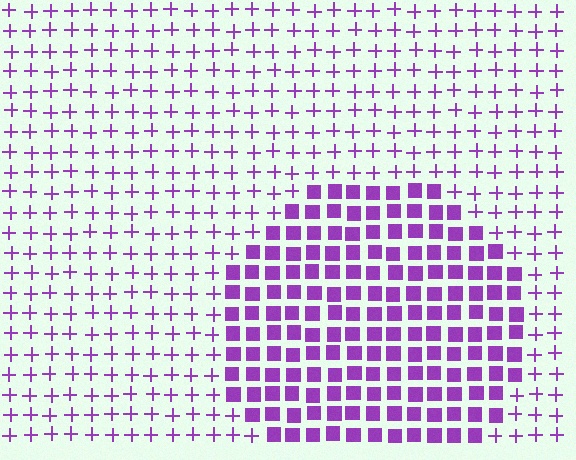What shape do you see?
I see a circle.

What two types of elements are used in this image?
The image uses squares inside the circle region and plus signs outside it.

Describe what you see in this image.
The image is filled with small purple elements arranged in a uniform grid. A circle-shaped region contains squares, while the surrounding area contains plus signs. The boundary is defined purely by the change in element shape.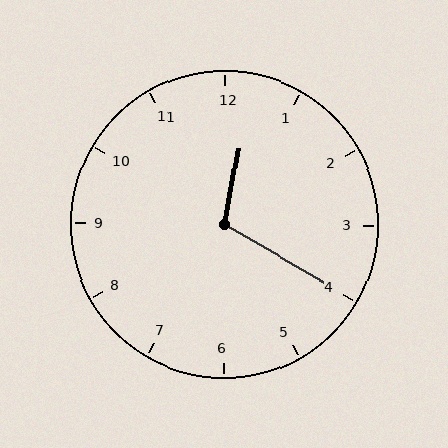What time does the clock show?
12:20.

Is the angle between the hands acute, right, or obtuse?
It is obtuse.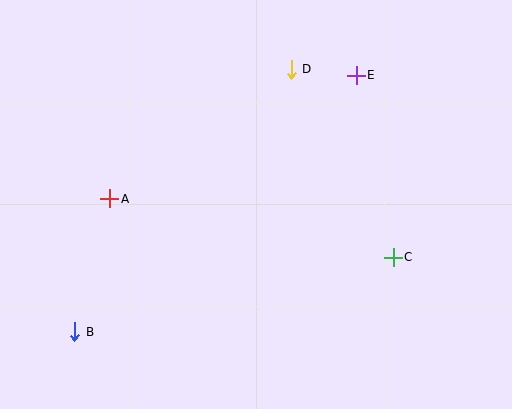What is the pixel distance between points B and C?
The distance between B and C is 327 pixels.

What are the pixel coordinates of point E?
Point E is at (356, 75).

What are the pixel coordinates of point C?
Point C is at (393, 257).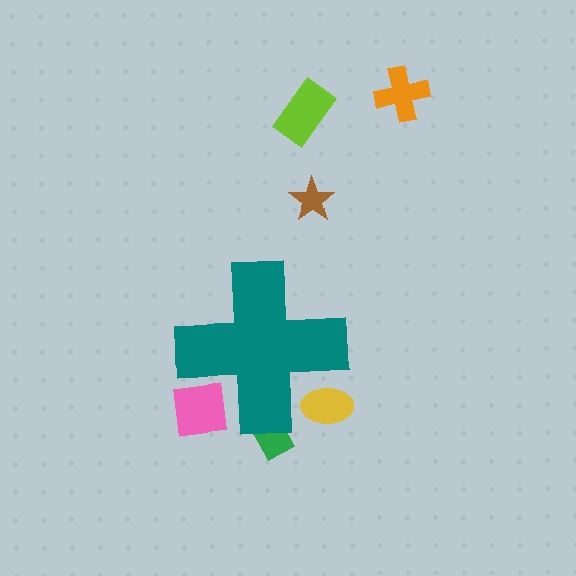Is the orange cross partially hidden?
No, the orange cross is fully visible.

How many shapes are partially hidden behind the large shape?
3 shapes are partially hidden.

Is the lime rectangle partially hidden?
No, the lime rectangle is fully visible.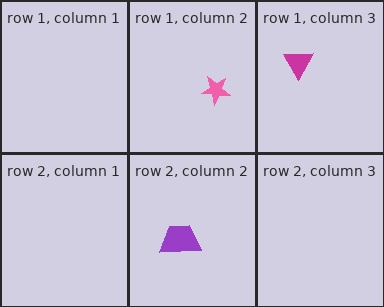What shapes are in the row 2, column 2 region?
The purple trapezoid.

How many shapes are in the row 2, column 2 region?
1.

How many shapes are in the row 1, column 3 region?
1.